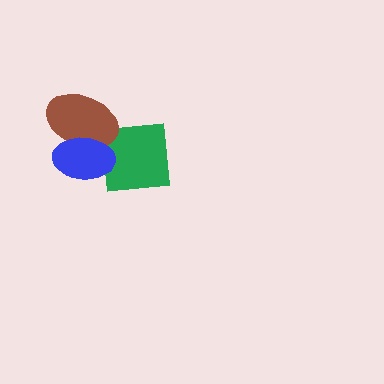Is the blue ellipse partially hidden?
No, no other shape covers it.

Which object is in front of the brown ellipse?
The blue ellipse is in front of the brown ellipse.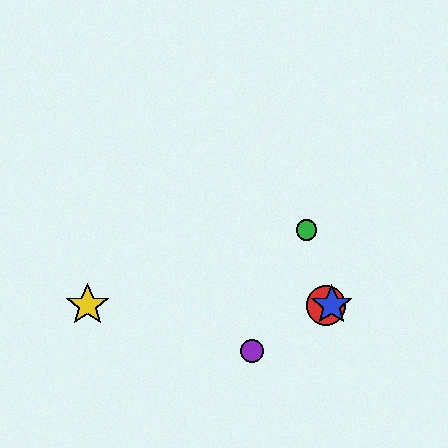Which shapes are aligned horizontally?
The red circle, the blue star, the yellow star are aligned horizontally.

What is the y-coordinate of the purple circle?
The purple circle is at y≈351.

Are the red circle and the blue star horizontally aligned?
Yes, both are at y≈305.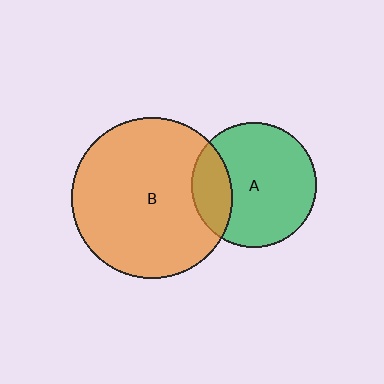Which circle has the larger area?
Circle B (orange).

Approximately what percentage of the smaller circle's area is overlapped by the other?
Approximately 20%.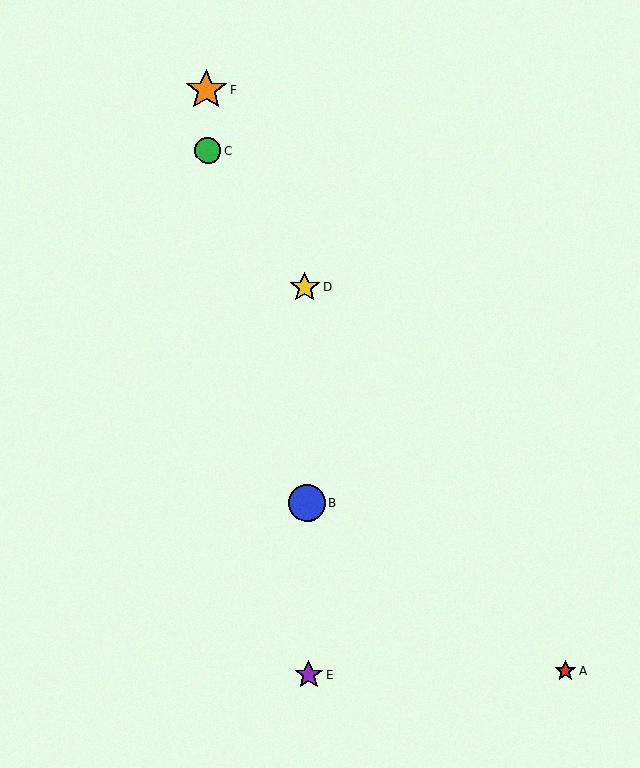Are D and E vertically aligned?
Yes, both are at x≈305.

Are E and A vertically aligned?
No, E is at x≈309 and A is at x≈565.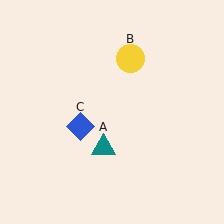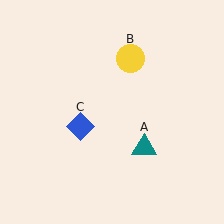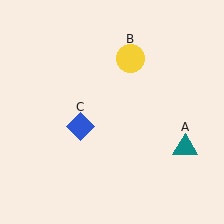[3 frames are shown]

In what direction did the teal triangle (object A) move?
The teal triangle (object A) moved right.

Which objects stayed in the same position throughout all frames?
Yellow circle (object B) and blue diamond (object C) remained stationary.